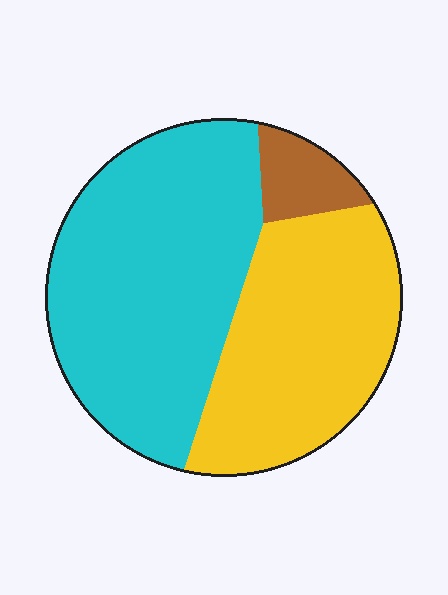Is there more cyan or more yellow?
Cyan.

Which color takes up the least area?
Brown, at roughly 5%.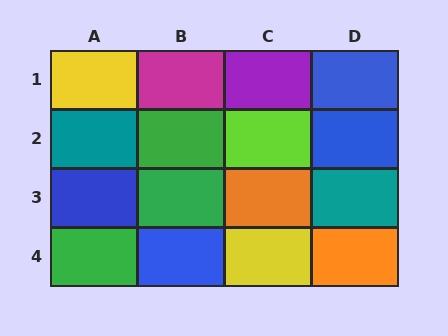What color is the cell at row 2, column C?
Lime.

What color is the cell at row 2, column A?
Teal.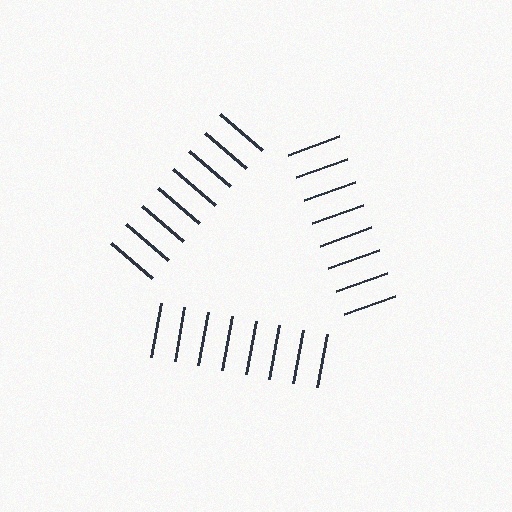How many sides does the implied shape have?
3 sides — the line-ends trace a triangle.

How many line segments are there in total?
24 — 8 along each of the 3 edges.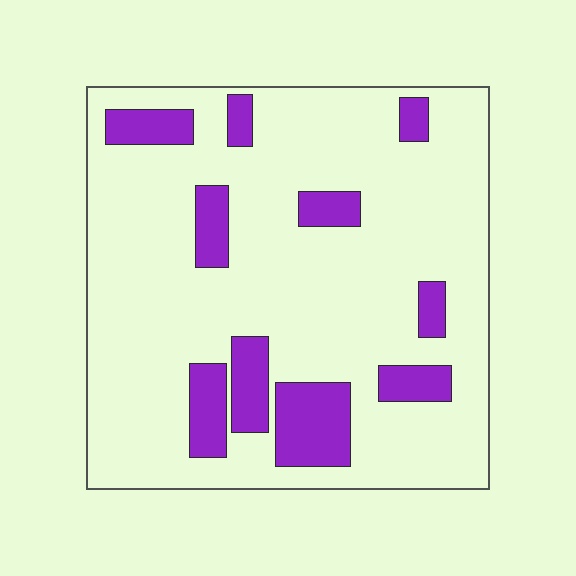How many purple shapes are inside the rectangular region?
10.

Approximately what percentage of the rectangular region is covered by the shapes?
Approximately 20%.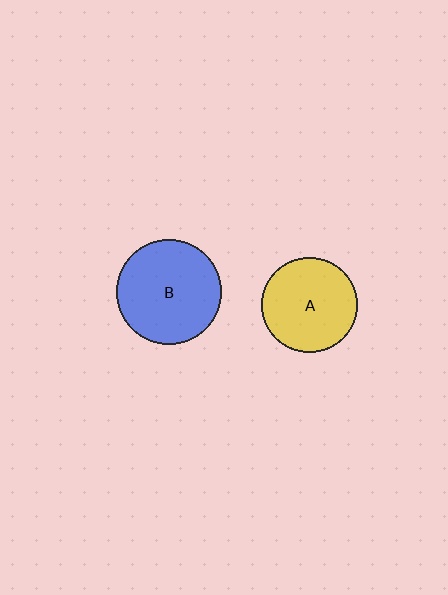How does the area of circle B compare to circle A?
Approximately 1.2 times.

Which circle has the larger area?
Circle B (blue).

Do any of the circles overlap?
No, none of the circles overlap.